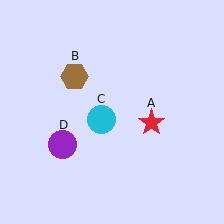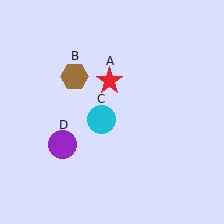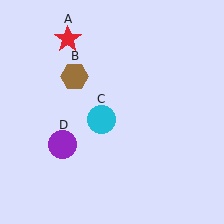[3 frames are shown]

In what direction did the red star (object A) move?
The red star (object A) moved up and to the left.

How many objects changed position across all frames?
1 object changed position: red star (object A).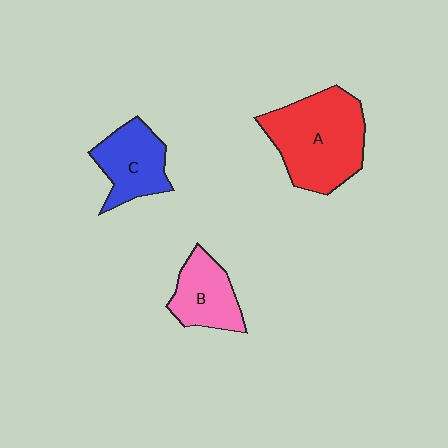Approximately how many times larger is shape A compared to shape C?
Approximately 1.7 times.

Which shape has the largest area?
Shape A (red).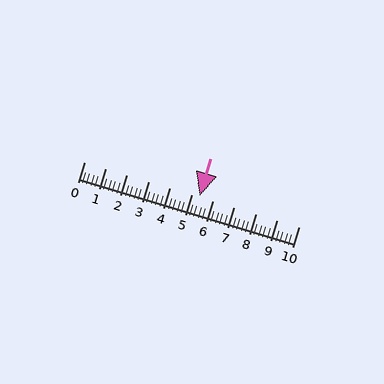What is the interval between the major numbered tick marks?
The major tick marks are spaced 1 units apart.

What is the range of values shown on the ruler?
The ruler shows values from 0 to 10.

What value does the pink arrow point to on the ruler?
The pink arrow points to approximately 5.4.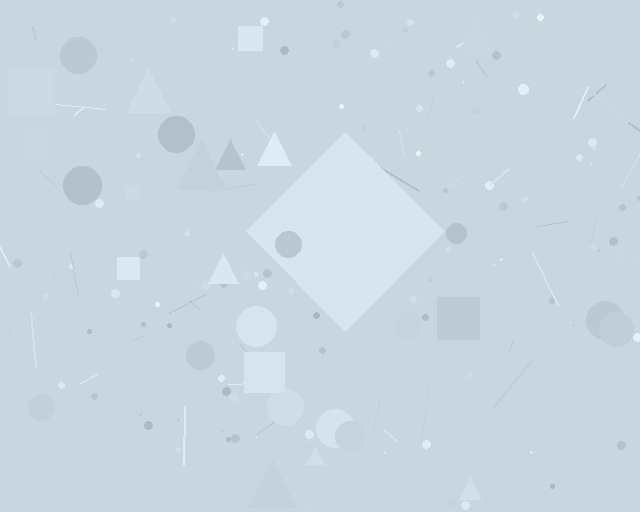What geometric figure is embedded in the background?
A diamond is embedded in the background.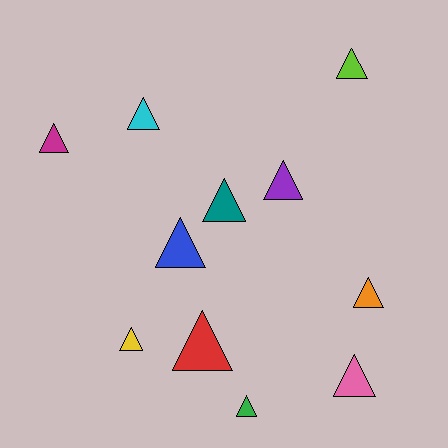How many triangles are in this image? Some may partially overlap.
There are 11 triangles.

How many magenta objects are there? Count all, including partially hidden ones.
There is 1 magenta object.